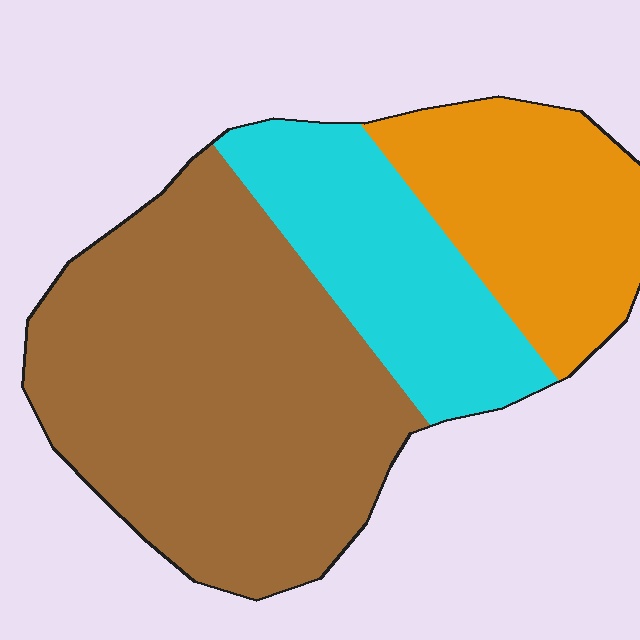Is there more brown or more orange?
Brown.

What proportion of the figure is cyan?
Cyan takes up about one quarter (1/4) of the figure.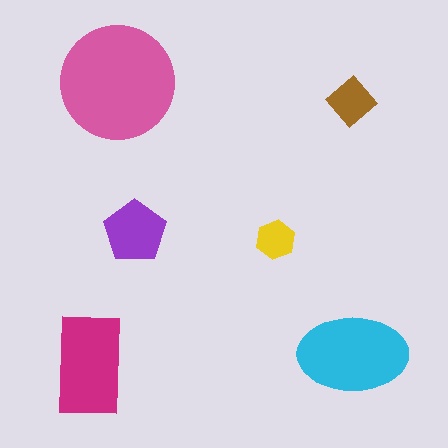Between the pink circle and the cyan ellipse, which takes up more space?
The pink circle.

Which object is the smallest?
The yellow hexagon.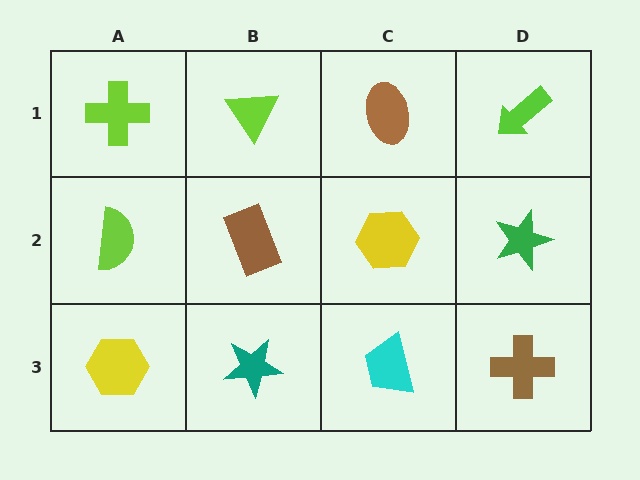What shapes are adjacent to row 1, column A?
A lime semicircle (row 2, column A), a lime triangle (row 1, column B).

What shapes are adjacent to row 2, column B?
A lime triangle (row 1, column B), a teal star (row 3, column B), a lime semicircle (row 2, column A), a yellow hexagon (row 2, column C).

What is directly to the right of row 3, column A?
A teal star.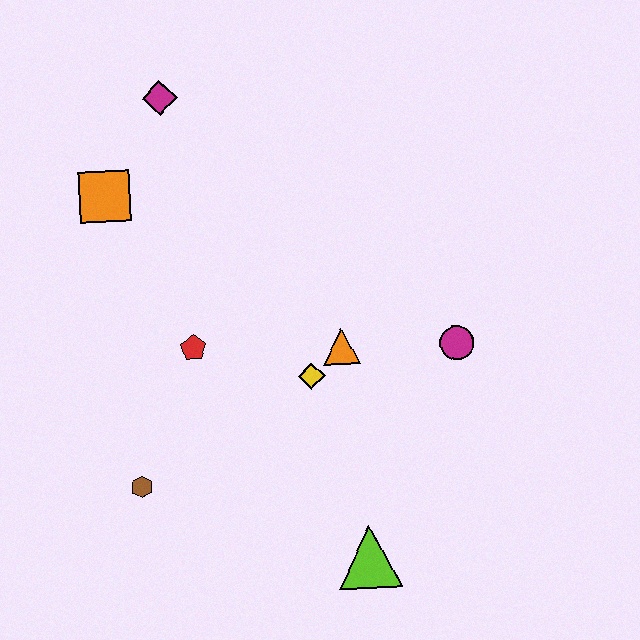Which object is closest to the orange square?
The magenta diamond is closest to the orange square.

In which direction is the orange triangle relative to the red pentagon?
The orange triangle is to the right of the red pentagon.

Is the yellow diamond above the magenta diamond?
No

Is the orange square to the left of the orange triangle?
Yes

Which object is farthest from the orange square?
The lime triangle is farthest from the orange square.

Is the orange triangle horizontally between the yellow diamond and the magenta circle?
Yes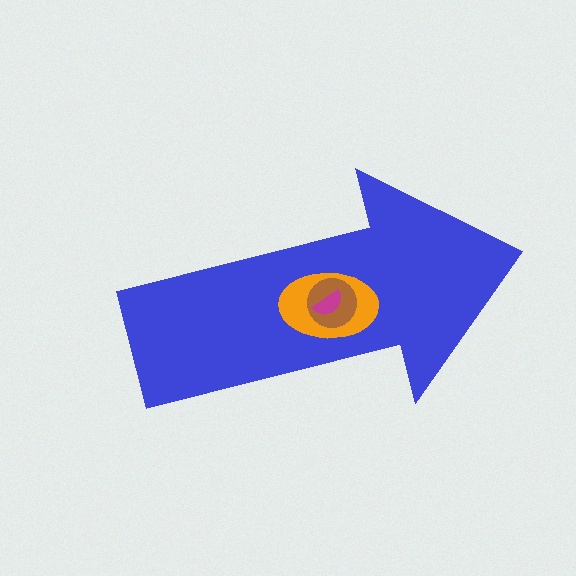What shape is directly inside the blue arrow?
The orange ellipse.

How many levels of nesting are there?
4.